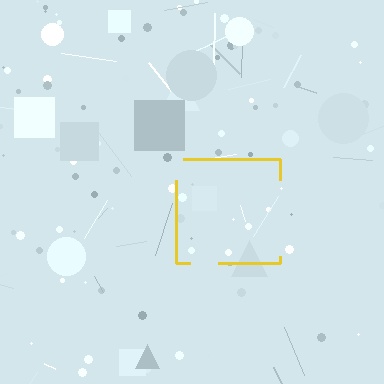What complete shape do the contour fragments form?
The contour fragments form a square.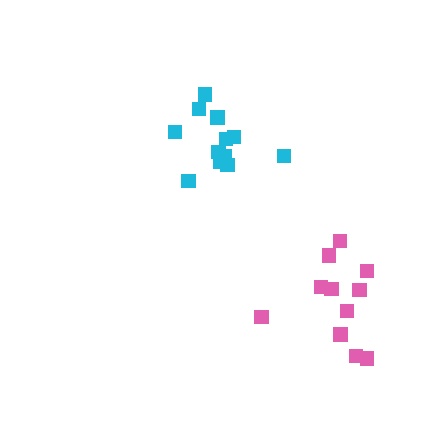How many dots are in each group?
Group 1: 12 dots, Group 2: 11 dots (23 total).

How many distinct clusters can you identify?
There are 2 distinct clusters.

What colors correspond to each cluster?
The clusters are colored: cyan, pink.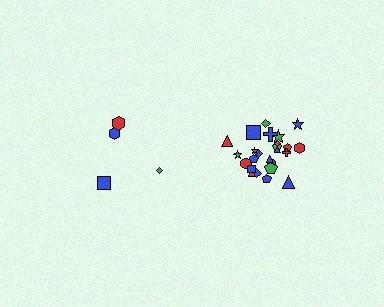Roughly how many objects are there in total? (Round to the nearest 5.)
Roughly 30 objects in total.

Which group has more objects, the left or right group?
The right group.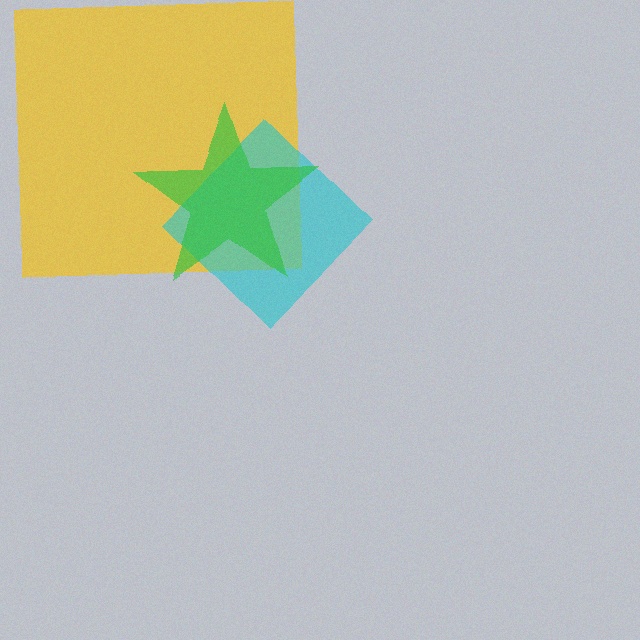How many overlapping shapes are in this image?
There are 3 overlapping shapes in the image.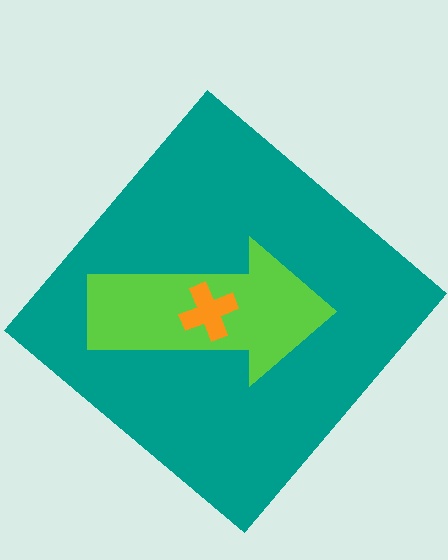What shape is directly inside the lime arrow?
The orange cross.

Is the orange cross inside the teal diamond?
Yes.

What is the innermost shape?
The orange cross.